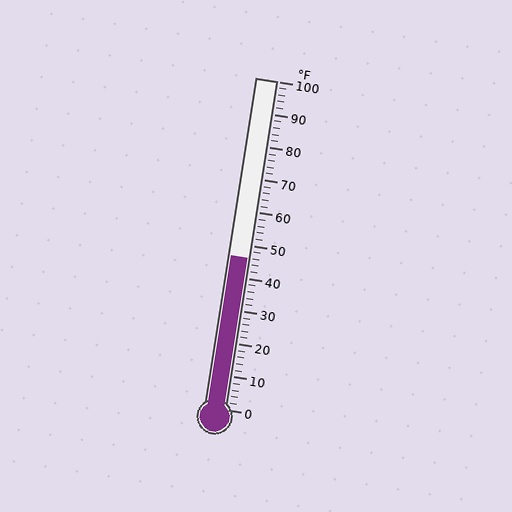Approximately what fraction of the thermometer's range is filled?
The thermometer is filled to approximately 45% of its range.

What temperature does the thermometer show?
The thermometer shows approximately 46°F.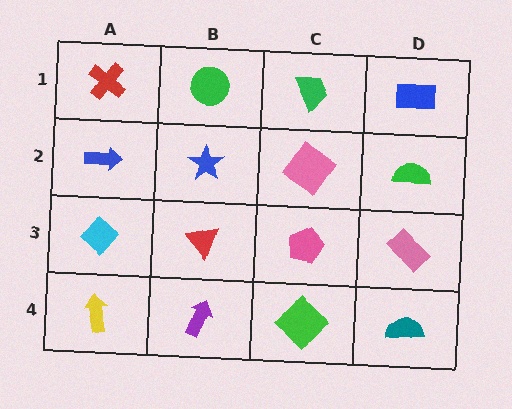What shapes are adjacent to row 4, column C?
A pink pentagon (row 3, column C), a purple arrow (row 4, column B), a teal semicircle (row 4, column D).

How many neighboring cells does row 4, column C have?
3.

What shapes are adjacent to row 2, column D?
A blue rectangle (row 1, column D), a pink rectangle (row 3, column D), a pink diamond (row 2, column C).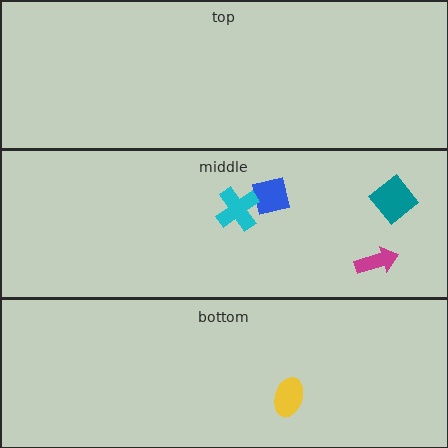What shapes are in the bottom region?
The yellow ellipse.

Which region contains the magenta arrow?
The middle region.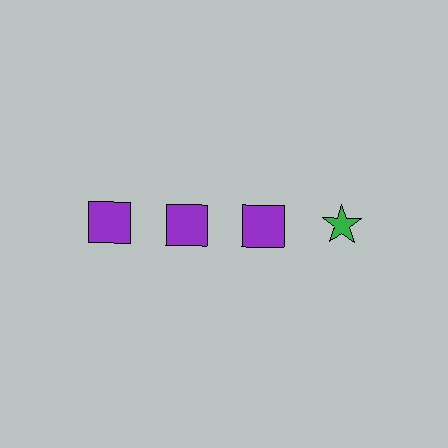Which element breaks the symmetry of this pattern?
The green star in the top row, second from right column breaks the symmetry. All other shapes are purple squares.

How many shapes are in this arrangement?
There are 4 shapes arranged in a grid pattern.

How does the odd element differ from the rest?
It differs in both color (green instead of purple) and shape (star instead of square).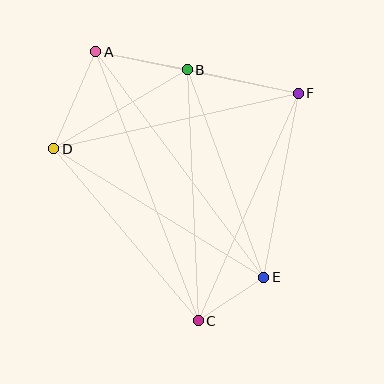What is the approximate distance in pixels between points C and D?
The distance between C and D is approximately 225 pixels.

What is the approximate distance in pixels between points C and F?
The distance between C and F is approximately 249 pixels.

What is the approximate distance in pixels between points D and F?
The distance between D and F is approximately 251 pixels.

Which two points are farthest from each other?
Points A and C are farthest from each other.